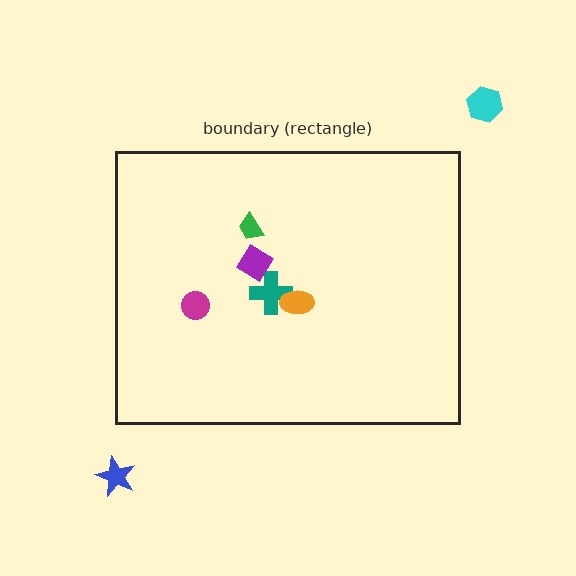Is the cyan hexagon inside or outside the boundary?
Outside.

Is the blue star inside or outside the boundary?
Outside.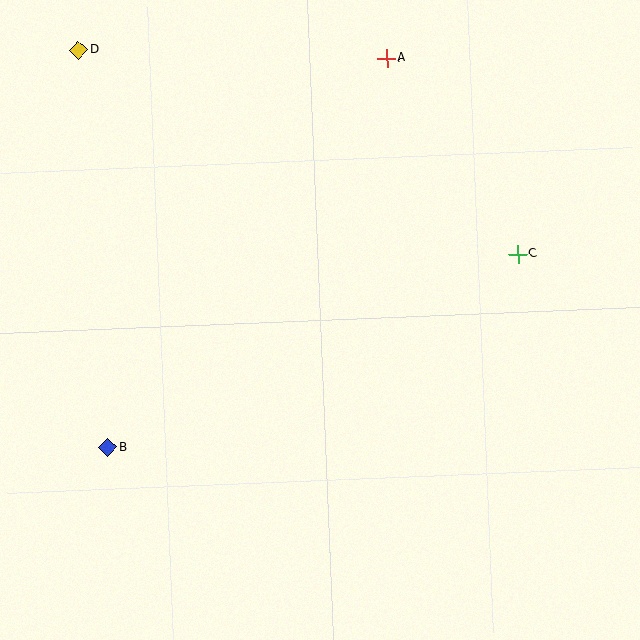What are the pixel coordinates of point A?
Point A is at (387, 58).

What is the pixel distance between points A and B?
The distance between A and B is 479 pixels.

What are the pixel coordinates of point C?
Point C is at (518, 254).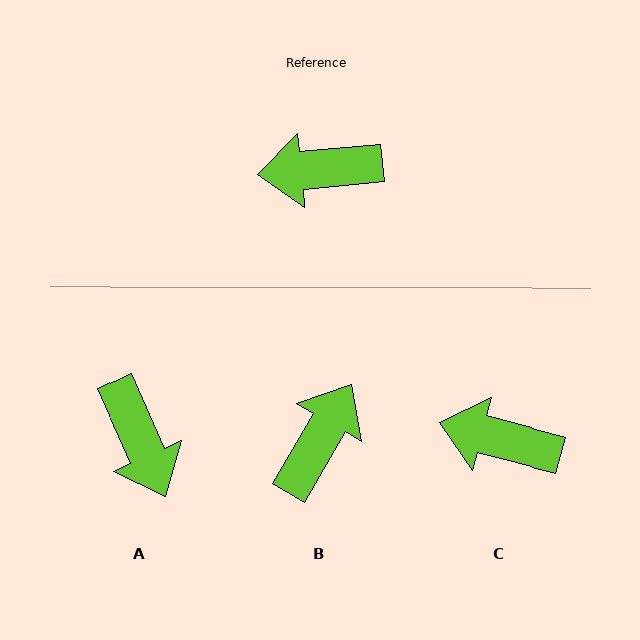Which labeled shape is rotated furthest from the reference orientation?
B, about 125 degrees away.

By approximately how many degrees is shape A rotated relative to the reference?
Approximately 108 degrees counter-clockwise.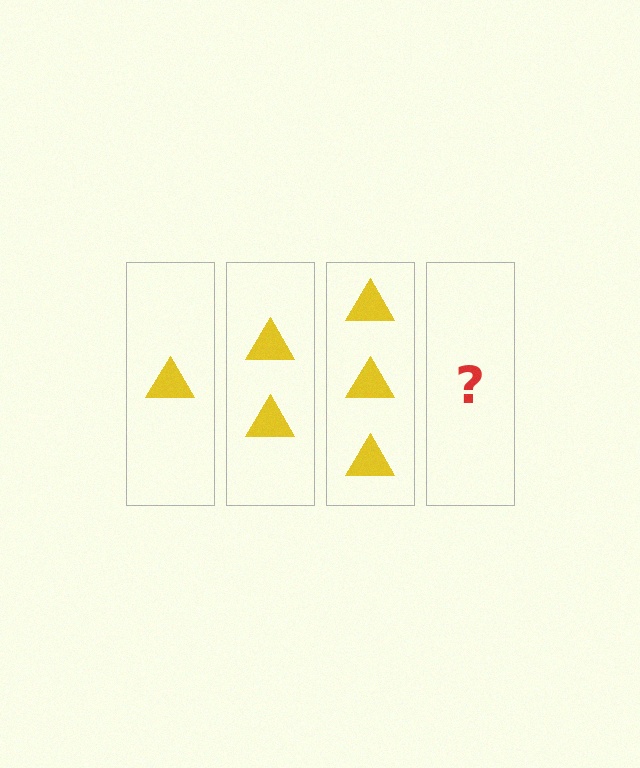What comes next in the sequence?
The next element should be 4 triangles.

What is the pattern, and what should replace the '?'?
The pattern is that each step adds one more triangle. The '?' should be 4 triangles.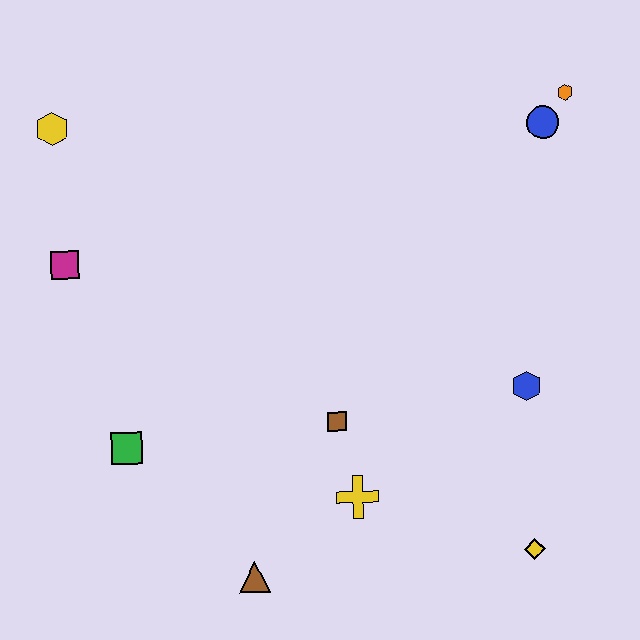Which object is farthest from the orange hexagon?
The brown triangle is farthest from the orange hexagon.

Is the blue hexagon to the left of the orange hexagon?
Yes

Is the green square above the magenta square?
No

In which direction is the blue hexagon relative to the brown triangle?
The blue hexagon is to the right of the brown triangle.